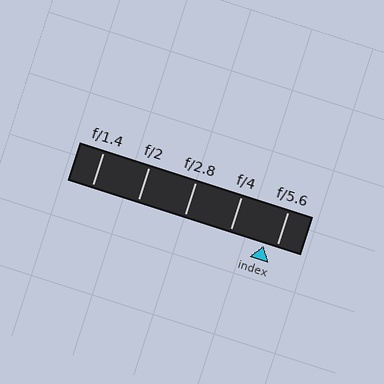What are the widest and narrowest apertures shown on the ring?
The widest aperture shown is f/1.4 and the narrowest is f/5.6.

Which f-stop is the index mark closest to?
The index mark is closest to f/5.6.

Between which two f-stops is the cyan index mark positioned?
The index mark is between f/4 and f/5.6.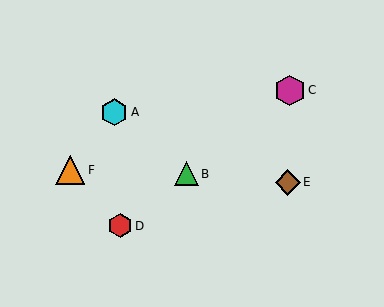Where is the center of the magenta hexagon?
The center of the magenta hexagon is at (290, 90).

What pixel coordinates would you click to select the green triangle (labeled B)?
Click at (186, 174) to select the green triangle B.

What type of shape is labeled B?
Shape B is a green triangle.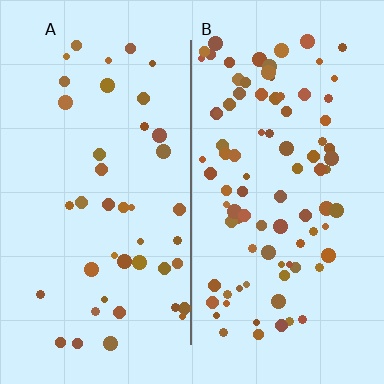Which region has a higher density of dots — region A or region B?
B (the right).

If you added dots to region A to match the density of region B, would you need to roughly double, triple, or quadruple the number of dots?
Approximately double.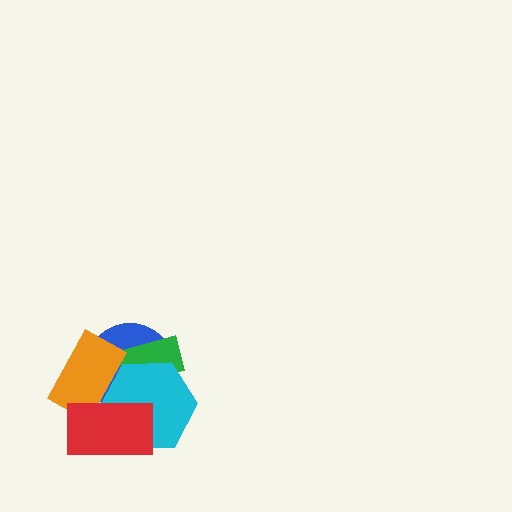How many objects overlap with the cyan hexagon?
4 objects overlap with the cyan hexagon.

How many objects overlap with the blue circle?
4 objects overlap with the blue circle.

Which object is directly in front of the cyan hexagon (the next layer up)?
The orange rectangle is directly in front of the cyan hexagon.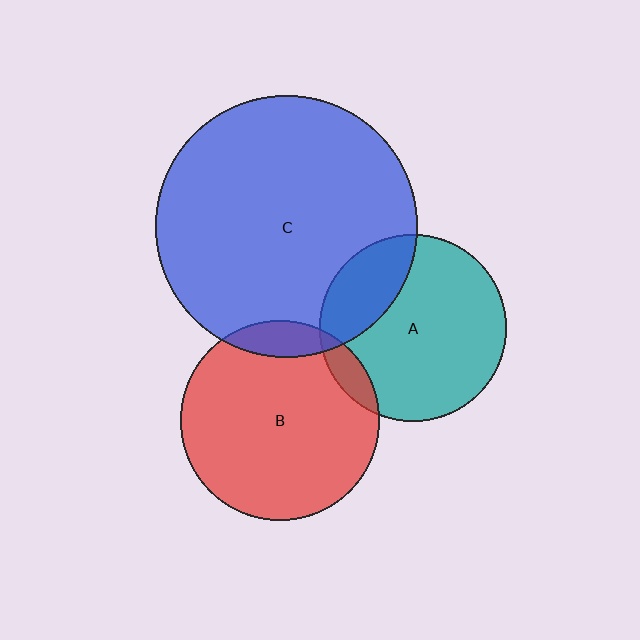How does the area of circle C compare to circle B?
Approximately 1.7 times.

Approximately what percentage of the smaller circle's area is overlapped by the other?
Approximately 10%.